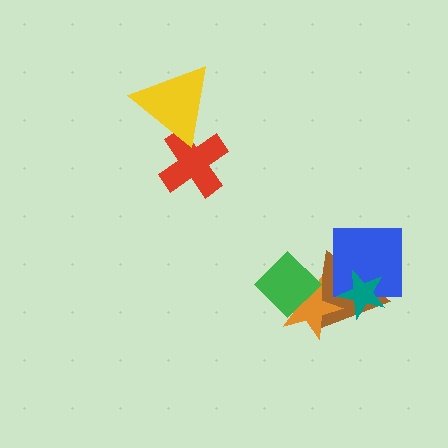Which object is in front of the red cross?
The yellow triangle is in front of the red cross.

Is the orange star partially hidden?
Yes, it is partially covered by another shape.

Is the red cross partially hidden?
Yes, it is partially covered by another shape.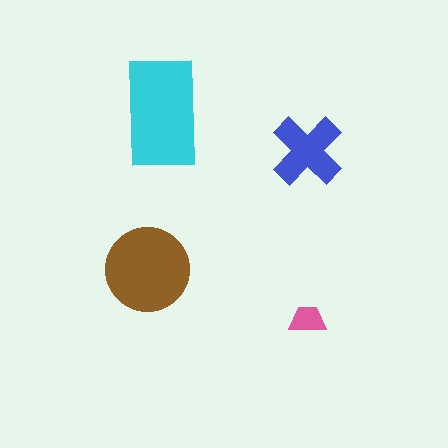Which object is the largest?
The cyan rectangle.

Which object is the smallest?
The pink trapezoid.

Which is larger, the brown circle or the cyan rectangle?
The cyan rectangle.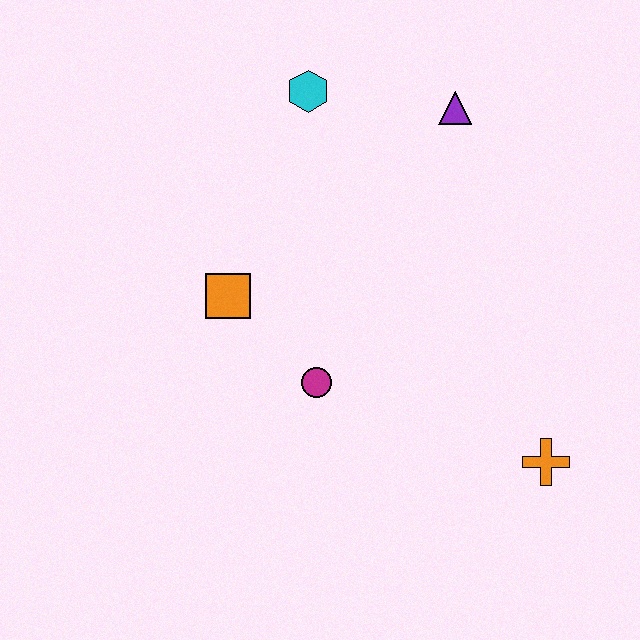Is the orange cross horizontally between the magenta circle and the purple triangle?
No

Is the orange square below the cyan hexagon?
Yes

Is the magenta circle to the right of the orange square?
Yes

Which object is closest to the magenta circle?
The orange square is closest to the magenta circle.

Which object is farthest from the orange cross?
The cyan hexagon is farthest from the orange cross.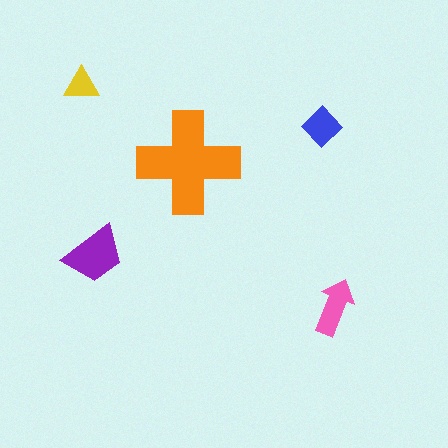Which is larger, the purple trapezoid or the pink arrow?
The purple trapezoid.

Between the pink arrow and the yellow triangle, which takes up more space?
The pink arrow.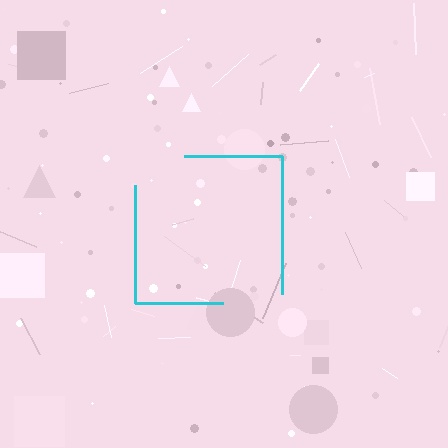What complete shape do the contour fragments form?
The contour fragments form a square.